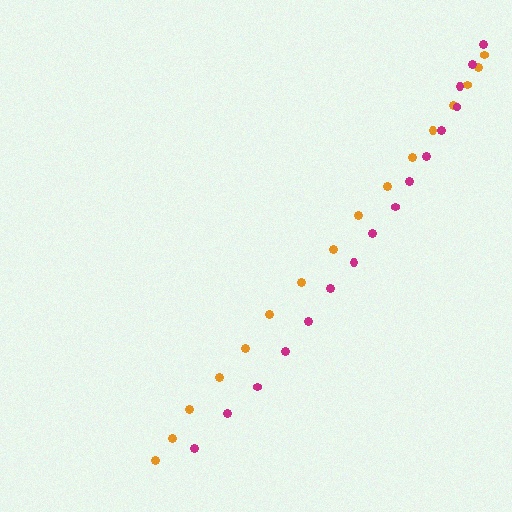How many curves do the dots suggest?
There are 2 distinct paths.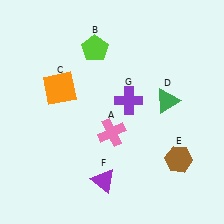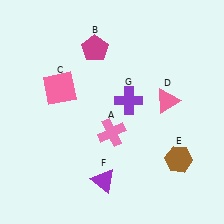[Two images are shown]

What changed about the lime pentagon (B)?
In Image 1, B is lime. In Image 2, it changed to magenta.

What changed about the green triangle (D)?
In Image 1, D is green. In Image 2, it changed to pink.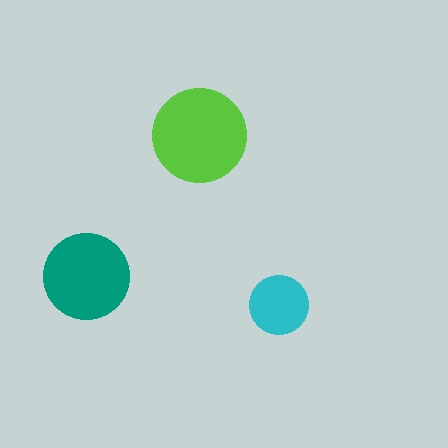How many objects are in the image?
There are 3 objects in the image.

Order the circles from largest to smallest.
the lime one, the teal one, the cyan one.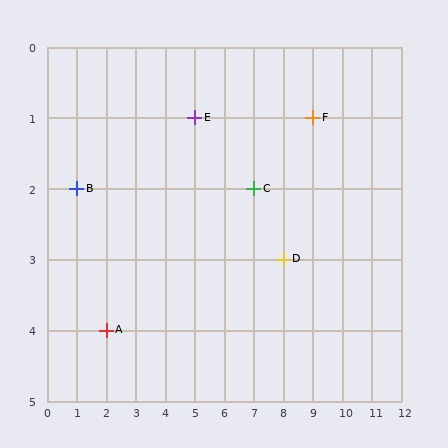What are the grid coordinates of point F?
Point F is at grid coordinates (9, 1).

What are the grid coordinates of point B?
Point B is at grid coordinates (1, 2).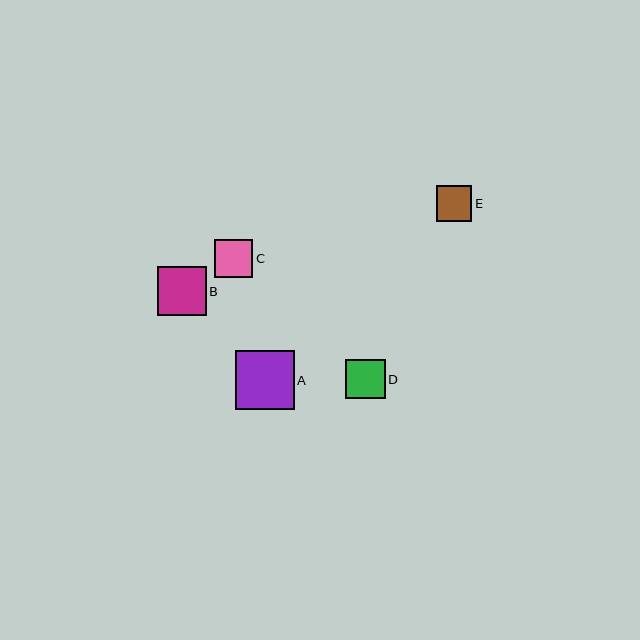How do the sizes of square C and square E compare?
Square C and square E are approximately the same size.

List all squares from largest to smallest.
From largest to smallest: A, B, D, C, E.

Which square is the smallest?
Square E is the smallest with a size of approximately 36 pixels.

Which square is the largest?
Square A is the largest with a size of approximately 59 pixels.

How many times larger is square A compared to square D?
Square A is approximately 1.5 times the size of square D.